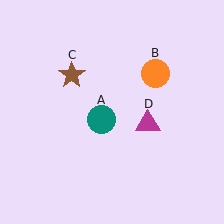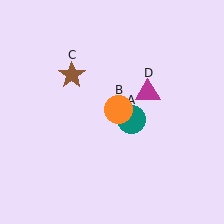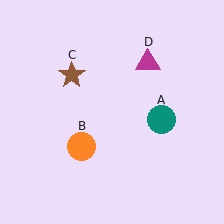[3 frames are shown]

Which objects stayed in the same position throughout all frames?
Brown star (object C) remained stationary.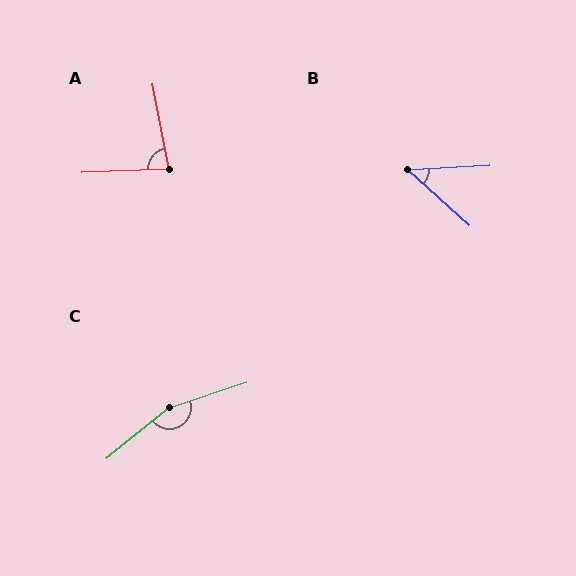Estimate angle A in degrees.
Approximately 81 degrees.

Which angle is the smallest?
B, at approximately 45 degrees.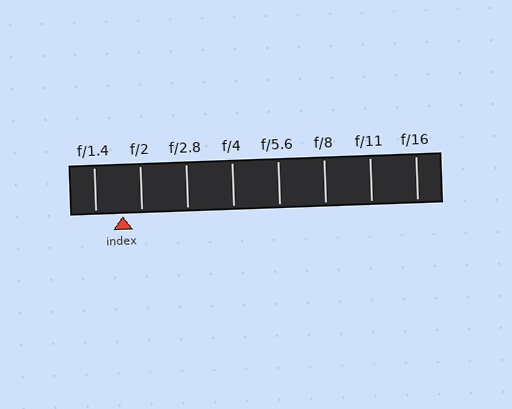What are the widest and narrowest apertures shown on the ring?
The widest aperture shown is f/1.4 and the narrowest is f/16.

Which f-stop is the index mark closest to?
The index mark is closest to f/2.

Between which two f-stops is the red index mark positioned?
The index mark is between f/1.4 and f/2.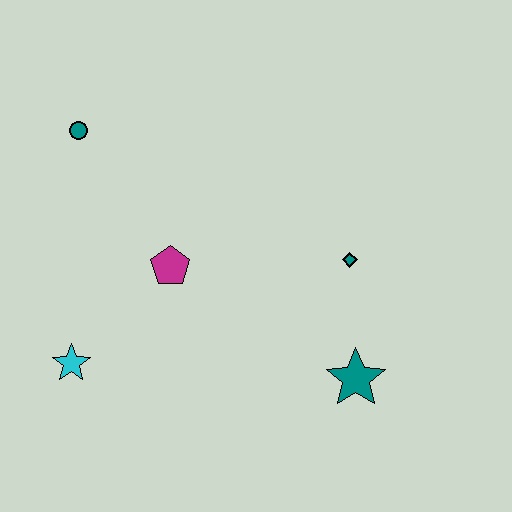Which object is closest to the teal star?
The teal diamond is closest to the teal star.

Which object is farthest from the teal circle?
The teal star is farthest from the teal circle.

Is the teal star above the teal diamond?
No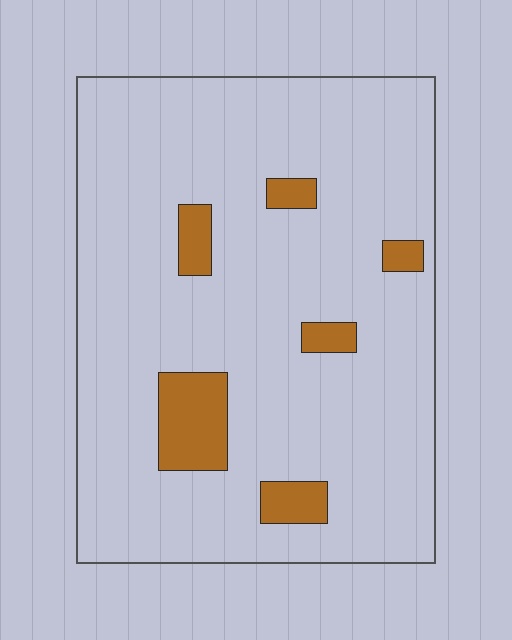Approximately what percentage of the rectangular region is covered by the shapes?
Approximately 10%.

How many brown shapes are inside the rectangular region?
6.